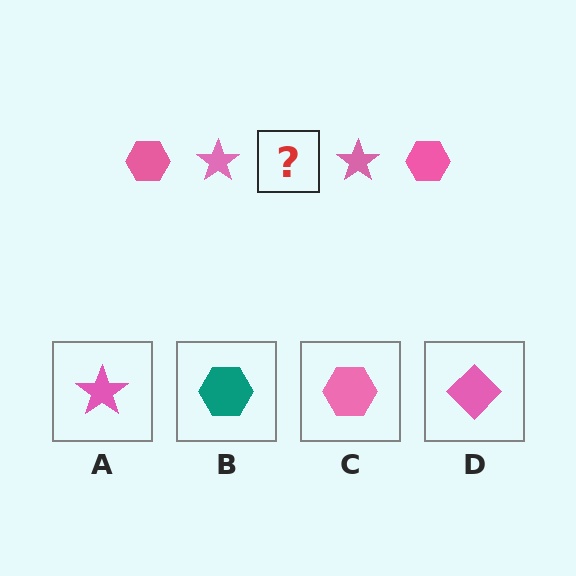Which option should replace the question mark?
Option C.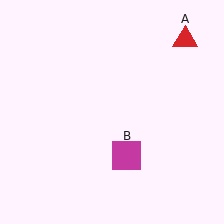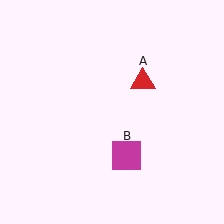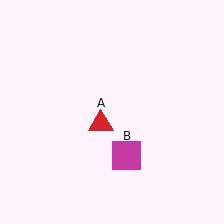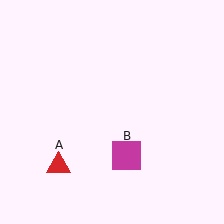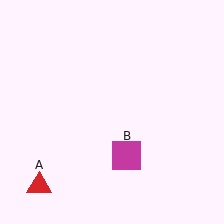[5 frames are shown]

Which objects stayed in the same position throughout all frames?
Magenta square (object B) remained stationary.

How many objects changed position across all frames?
1 object changed position: red triangle (object A).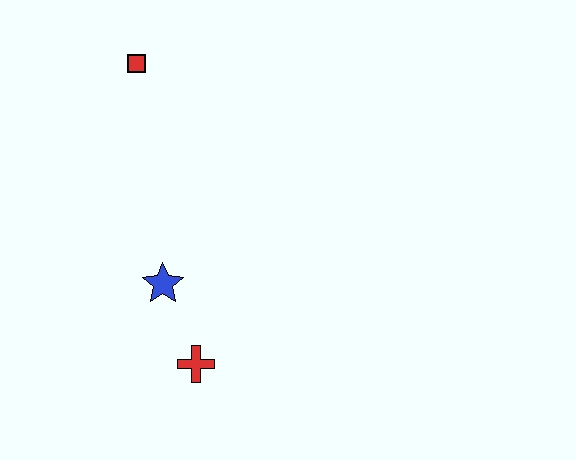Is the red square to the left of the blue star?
Yes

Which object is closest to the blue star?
The red cross is closest to the blue star.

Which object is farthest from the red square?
The red cross is farthest from the red square.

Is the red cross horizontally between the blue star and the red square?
No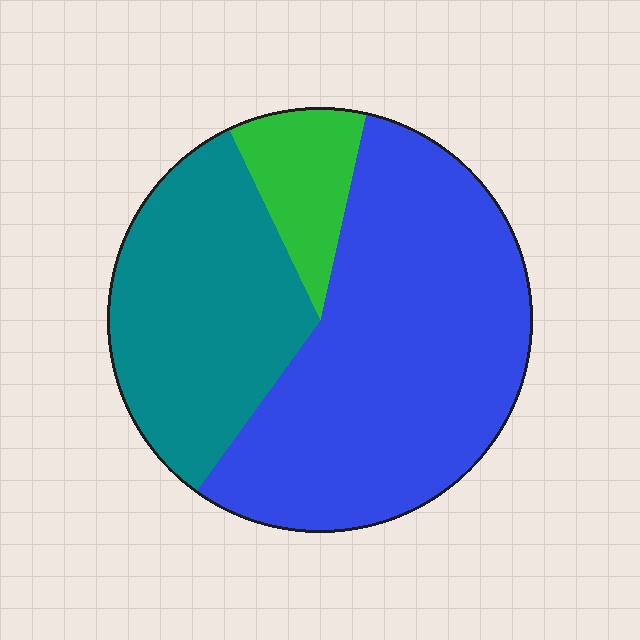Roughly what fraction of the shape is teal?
Teal covers roughly 35% of the shape.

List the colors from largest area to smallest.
From largest to smallest: blue, teal, green.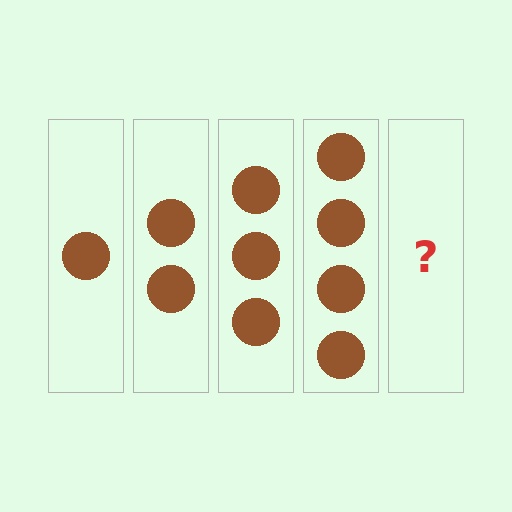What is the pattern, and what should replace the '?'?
The pattern is that each step adds one more circle. The '?' should be 5 circles.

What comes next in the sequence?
The next element should be 5 circles.